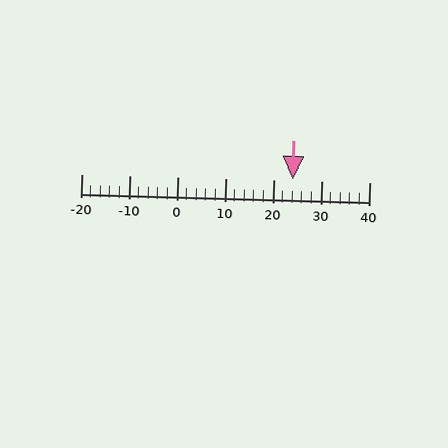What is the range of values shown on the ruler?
The ruler shows values from -20 to 40.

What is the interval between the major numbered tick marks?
The major tick marks are spaced 10 units apart.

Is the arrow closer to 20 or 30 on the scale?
The arrow is closer to 20.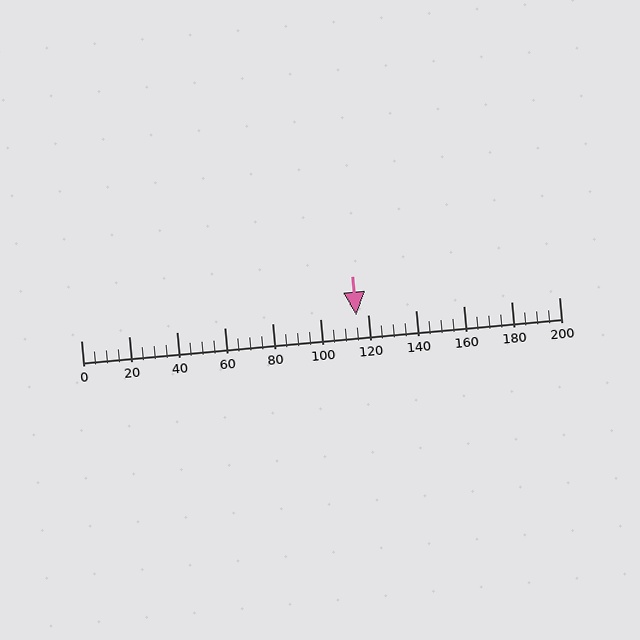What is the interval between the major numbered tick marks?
The major tick marks are spaced 20 units apart.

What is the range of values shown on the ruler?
The ruler shows values from 0 to 200.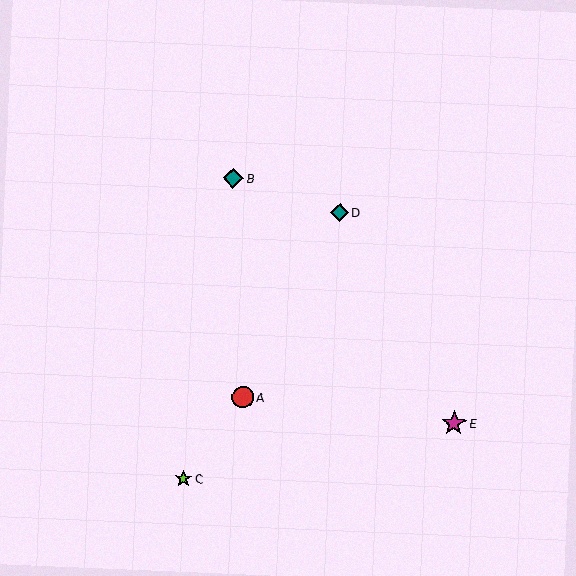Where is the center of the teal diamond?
The center of the teal diamond is at (233, 179).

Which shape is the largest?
The magenta star (labeled E) is the largest.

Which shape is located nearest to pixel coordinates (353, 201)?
The teal diamond (labeled D) at (340, 212) is nearest to that location.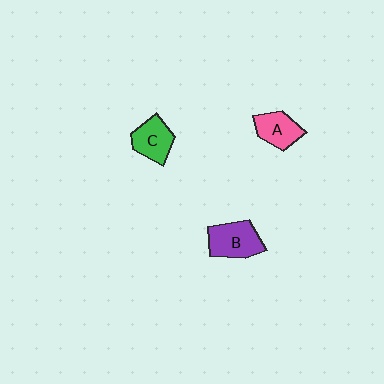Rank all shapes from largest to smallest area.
From largest to smallest: B (purple), C (green), A (pink).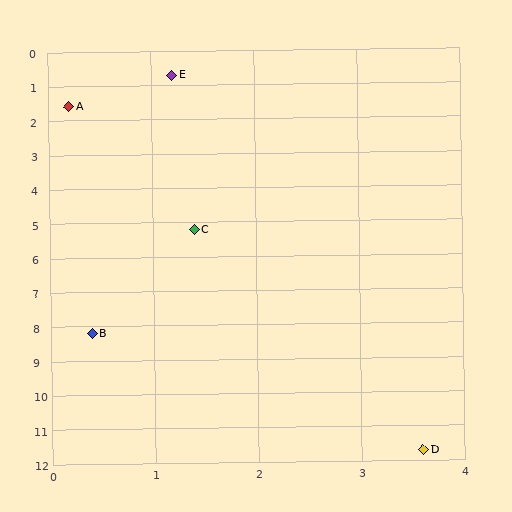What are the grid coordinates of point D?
Point D is at approximately (3.6, 11.7).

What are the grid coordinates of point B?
Point B is at approximately (0.4, 8.2).